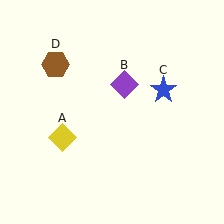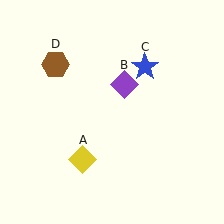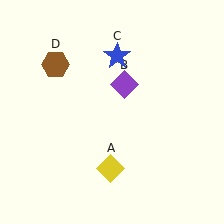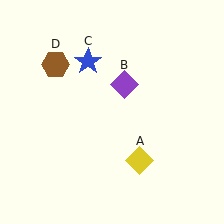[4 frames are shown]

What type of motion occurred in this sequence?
The yellow diamond (object A), blue star (object C) rotated counterclockwise around the center of the scene.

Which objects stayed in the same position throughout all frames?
Purple diamond (object B) and brown hexagon (object D) remained stationary.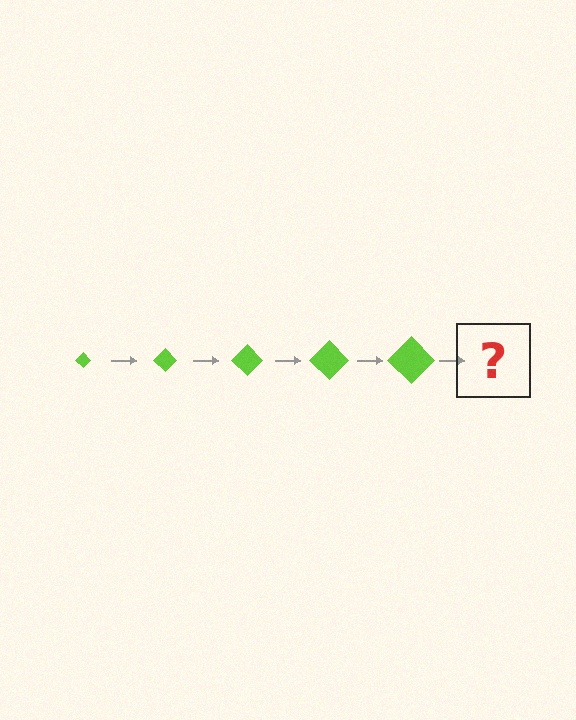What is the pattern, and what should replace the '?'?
The pattern is that the diamond gets progressively larger each step. The '?' should be a lime diamond, larger than the previous one.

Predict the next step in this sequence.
The next step is a lime diamond, larger than the previous one.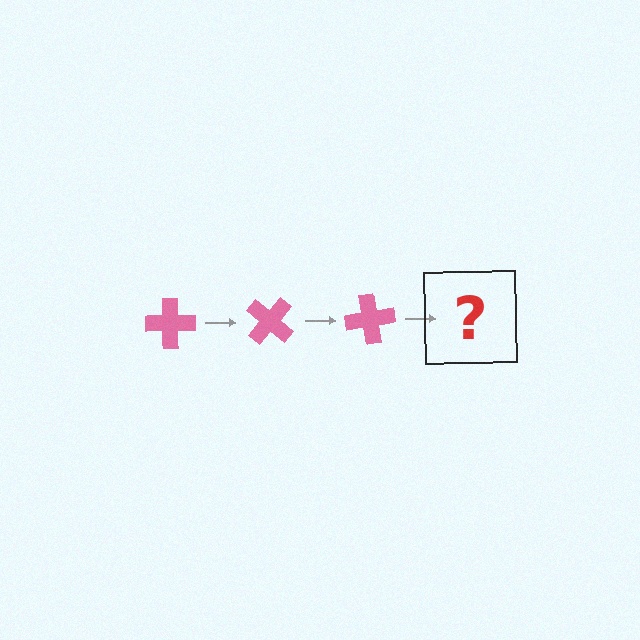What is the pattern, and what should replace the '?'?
The pattern is that the cross rotates 40 degrees each step. The '?' should be a pink cross rotated 120 degrees.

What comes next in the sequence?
The next element should be a pink cross rotated 120 degrees.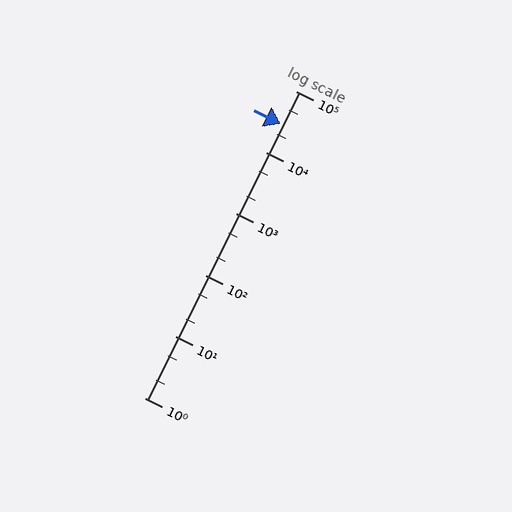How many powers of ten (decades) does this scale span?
The scale spans 5 decades, from 1 to 100000.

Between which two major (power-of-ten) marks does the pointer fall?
The pointer is between 10000 and 100000.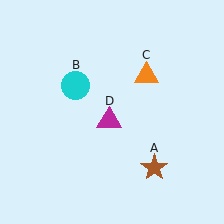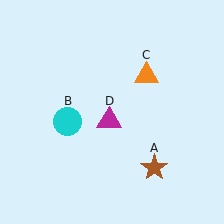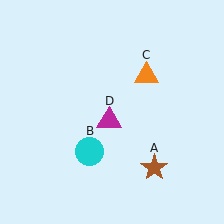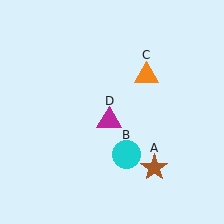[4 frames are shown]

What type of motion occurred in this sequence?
The cyan circle (object B) rotated counterclockwise around the center of the scene.